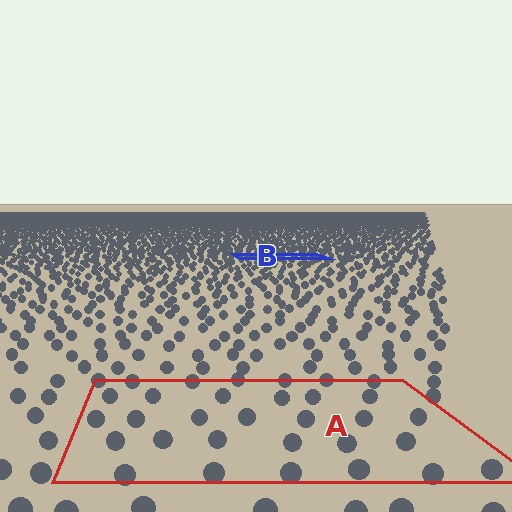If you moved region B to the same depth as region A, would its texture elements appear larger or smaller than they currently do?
They would appear larger. At a closer depth, the same texture elements are projected at a bigger on-screen size.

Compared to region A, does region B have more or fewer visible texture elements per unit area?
Region B has more texture elements per unit area — they are packed more densely because it is farther away.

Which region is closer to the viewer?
Region A is closer. The texture elements there are larger and more spread out.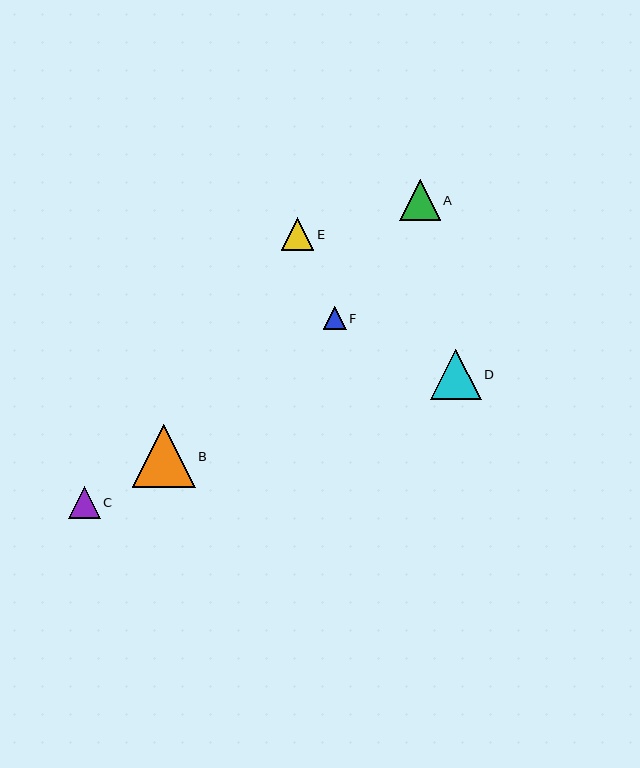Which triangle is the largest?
Triangle B is the largest with a size of approximately 63 pixels.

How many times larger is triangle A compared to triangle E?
Triangle A is approximately 1.2 times the size of triangle E.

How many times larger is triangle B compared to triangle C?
Triangle B is approximately 2.0 times the size of triangle C.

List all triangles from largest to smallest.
From largest to smallest: B, D, A, E, C, F.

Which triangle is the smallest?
Triangle F is the smallest with a size of approximately 23 pixels.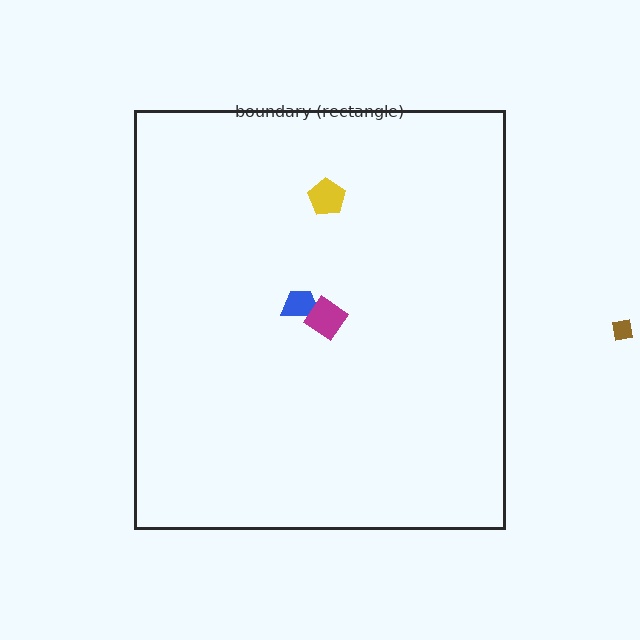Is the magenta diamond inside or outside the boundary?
Inside.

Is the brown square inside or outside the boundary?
Outside.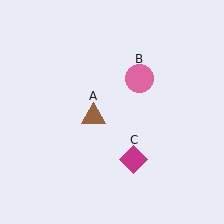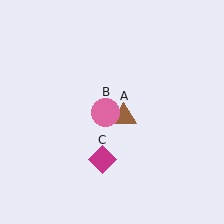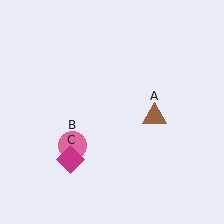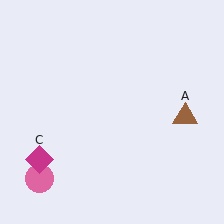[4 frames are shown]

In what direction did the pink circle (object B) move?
The pink circle (object B) moved down and to the left.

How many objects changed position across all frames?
3 objects changed position: brown triangle (object A), pink circle (object B), magenta diamond (object C).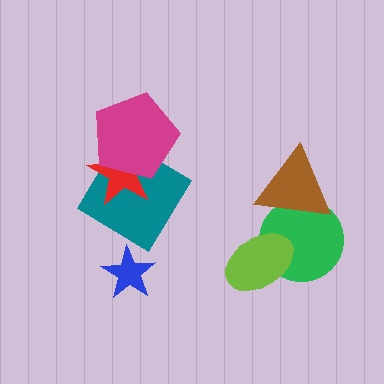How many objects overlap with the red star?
2 objects overlap with the red star.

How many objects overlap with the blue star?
0 objects overlap with the blue star.